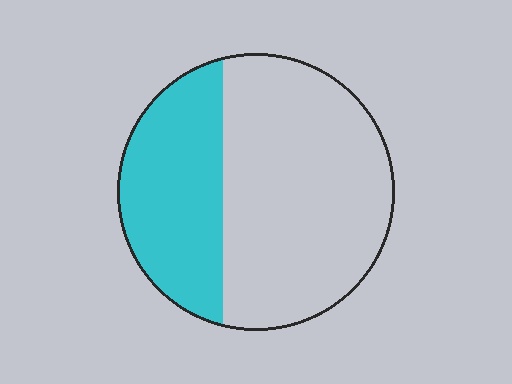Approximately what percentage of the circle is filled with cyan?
Approximately 35%.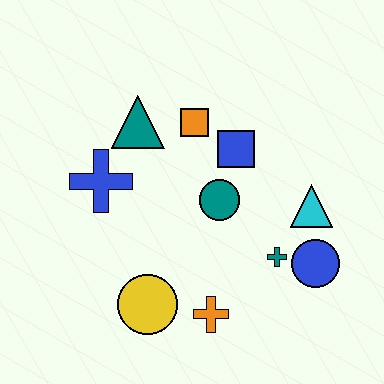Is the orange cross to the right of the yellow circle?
Yes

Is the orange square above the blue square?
Yes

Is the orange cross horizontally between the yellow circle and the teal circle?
Yes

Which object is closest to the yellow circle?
The orange cross is closest to the yellow circle.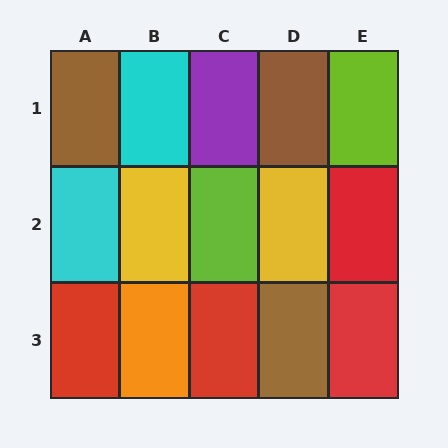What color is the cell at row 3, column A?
Red.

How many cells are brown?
3 cells are brown.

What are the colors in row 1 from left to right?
Brown, cyan, purple, brown, lime.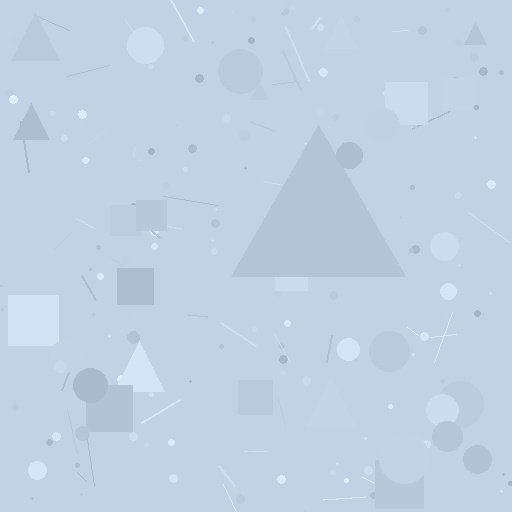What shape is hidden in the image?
A triangle is hidden in the image.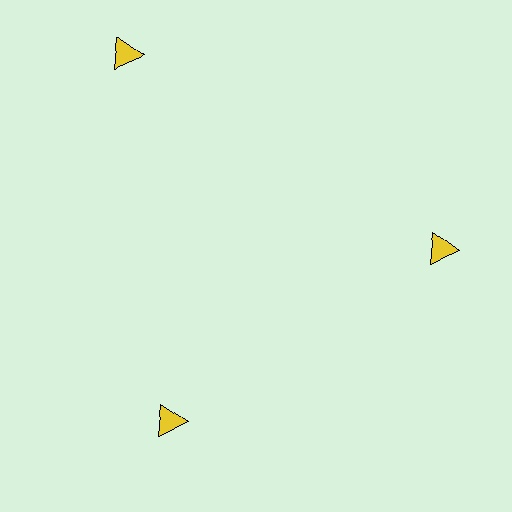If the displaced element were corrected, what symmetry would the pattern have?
It would have 3-fold rotational symmetry — the pattern would map onto itself every 120 degrees.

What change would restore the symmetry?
The symmetry would be restored by moving it inward, back onto the ring so that all 3 triangles sit at equal angles and equal distance from the center.